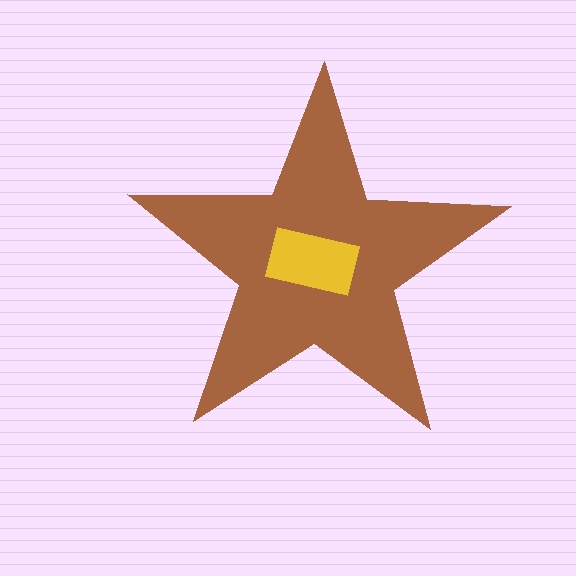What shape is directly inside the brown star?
The yellow rectangle.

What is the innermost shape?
The yellow rectangle.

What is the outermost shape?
The brown star.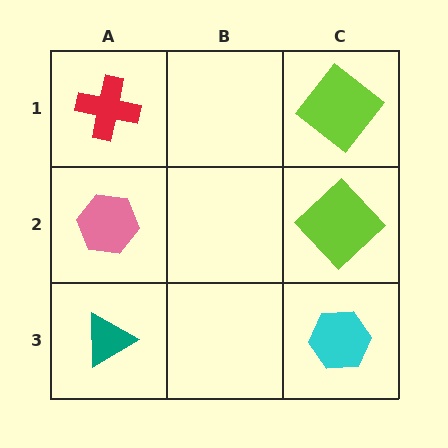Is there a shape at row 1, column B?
No, that cell is empty.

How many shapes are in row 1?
2 shapes.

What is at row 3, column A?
A teal triangle.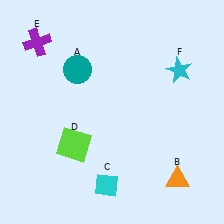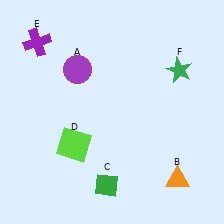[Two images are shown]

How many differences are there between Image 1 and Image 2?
There are 3 differences between the two images.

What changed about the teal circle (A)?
In Image 1, A is teal. In Image 2, it changed to purple.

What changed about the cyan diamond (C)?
In Image 1, C is cyan. In Image 2, it changed to green.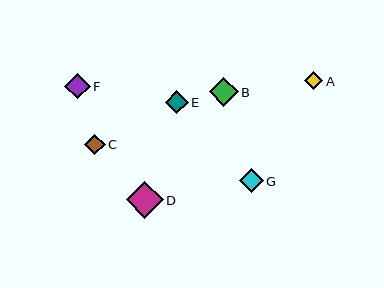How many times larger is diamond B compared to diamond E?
Diamond B is approximately 1.3 times the size of diamond E.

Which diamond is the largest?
Diamond D is the largest with a size of approximately 37 pixels.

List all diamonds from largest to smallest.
From largest to smallest: D, B, F, G, E, C, A.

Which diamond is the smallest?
Diamond A is the smallest with a size of approximately 18 pixels.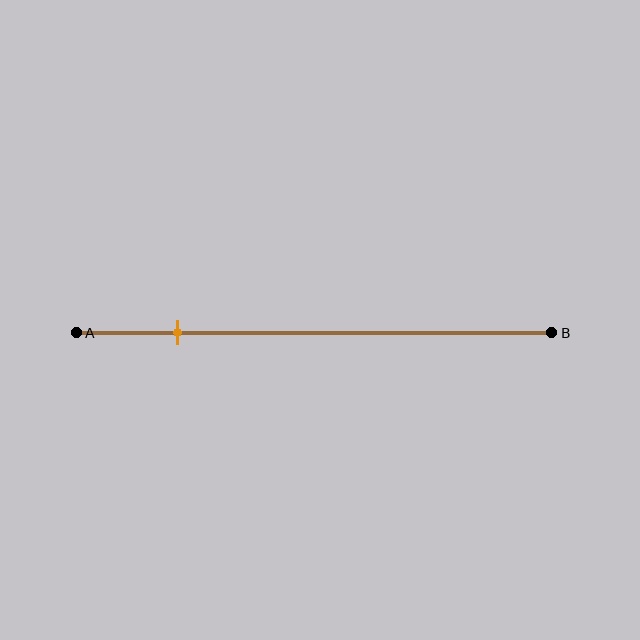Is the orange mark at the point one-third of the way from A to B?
No, the mark is at about 20% from A, not at the 33% one-third point.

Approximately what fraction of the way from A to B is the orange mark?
The orange mark is approximately 20% of the way from A to B.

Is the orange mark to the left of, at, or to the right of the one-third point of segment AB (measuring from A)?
The orange mark is to the left of the one-third point of segment AB.